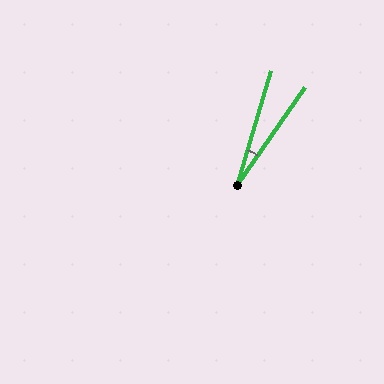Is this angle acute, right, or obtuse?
It is acute.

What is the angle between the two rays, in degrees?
Approximately 18 degrees.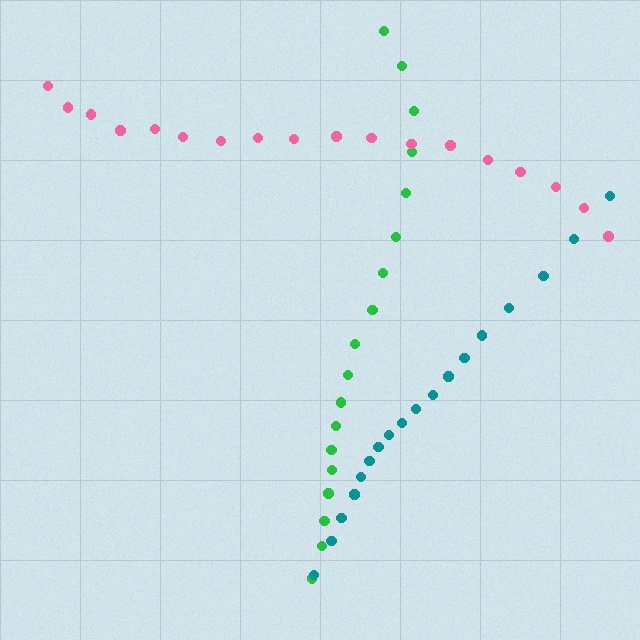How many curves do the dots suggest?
There are 3 distinct paths.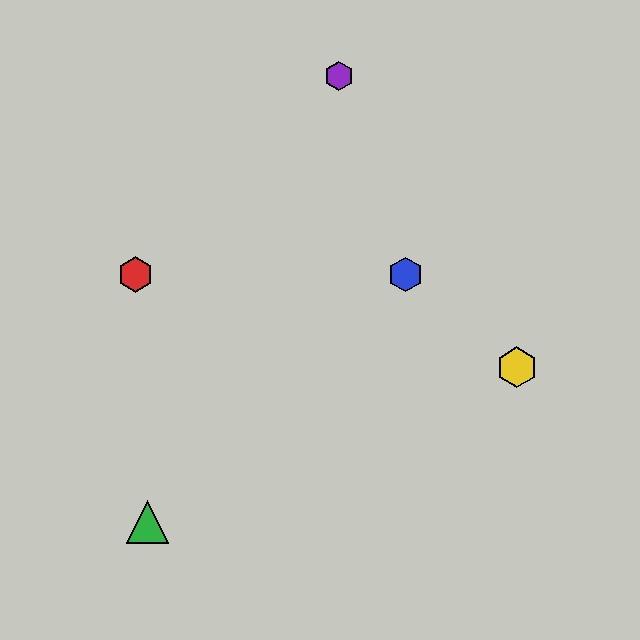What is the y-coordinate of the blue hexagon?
The blue hexagon is at y≈274.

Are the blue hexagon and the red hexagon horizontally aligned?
Yes, both are at y≈274.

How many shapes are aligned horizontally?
2 shapes (the red hexagon, the blue hexagon) are aligned horizontally.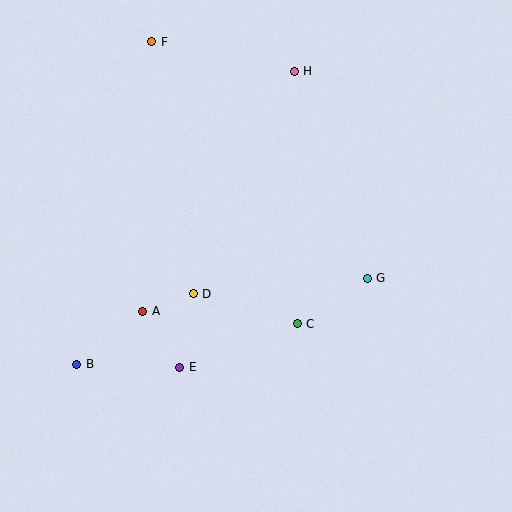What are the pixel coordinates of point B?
Point B is at (77, 364).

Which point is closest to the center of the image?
Point D at (193, 294) is closest to the center.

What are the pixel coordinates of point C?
Point C is at (297, 324).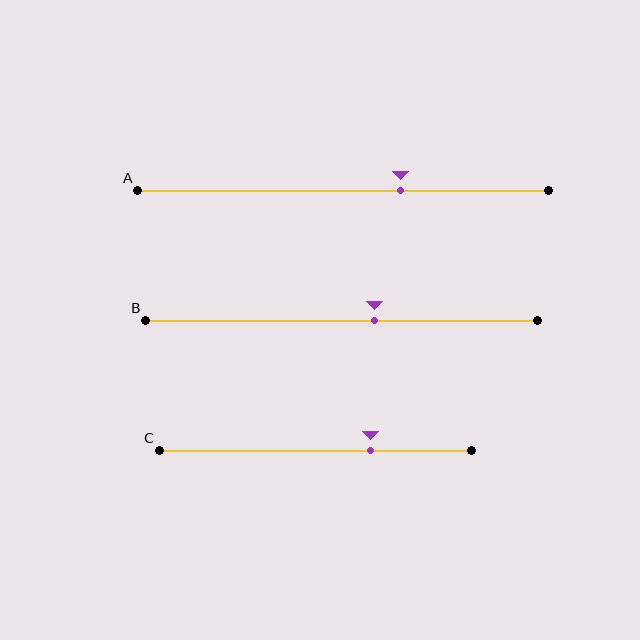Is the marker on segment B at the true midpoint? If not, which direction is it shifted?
No, the marker on segment B is shifted to the right by about 8% of the segment length.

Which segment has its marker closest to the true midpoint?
Segment B has its marker closest to the true midpoint.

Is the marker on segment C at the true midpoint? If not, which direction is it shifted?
No, the marker on segment C is shifted to the right by about 18% of the segment length.